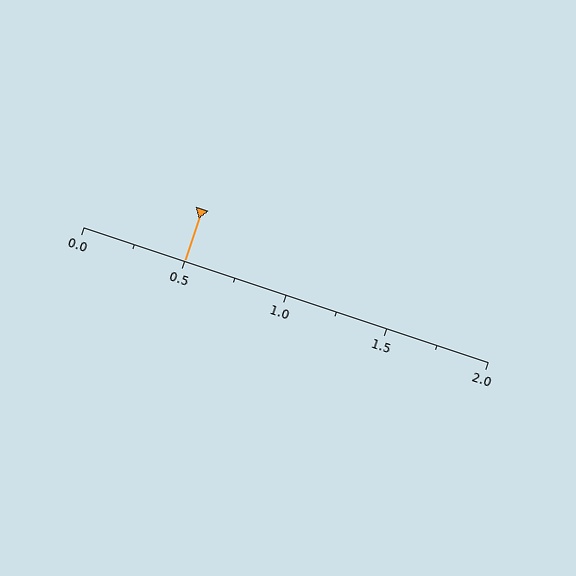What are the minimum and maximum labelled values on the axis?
The axis runs from 0.0 to 2.0.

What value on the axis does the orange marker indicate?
The marker indicates approximately 0.5.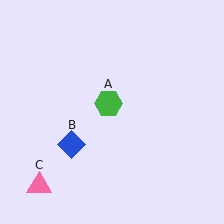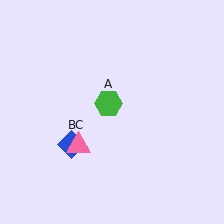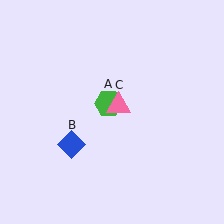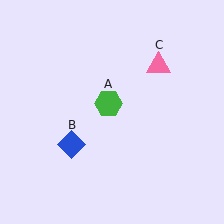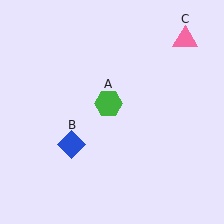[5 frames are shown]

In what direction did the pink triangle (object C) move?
The pink triangle (object C) moved up and to the right.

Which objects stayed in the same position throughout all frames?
Green hexagon (object A) and blue diamond (object B) remained stationary.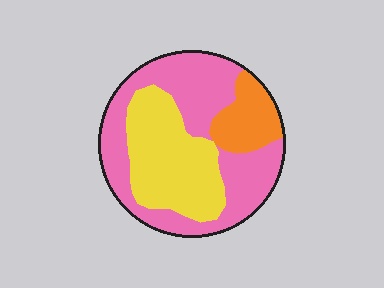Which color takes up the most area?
Pink, at roughly 50%.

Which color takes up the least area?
Orange, at roughly 15%.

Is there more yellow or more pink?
Pink.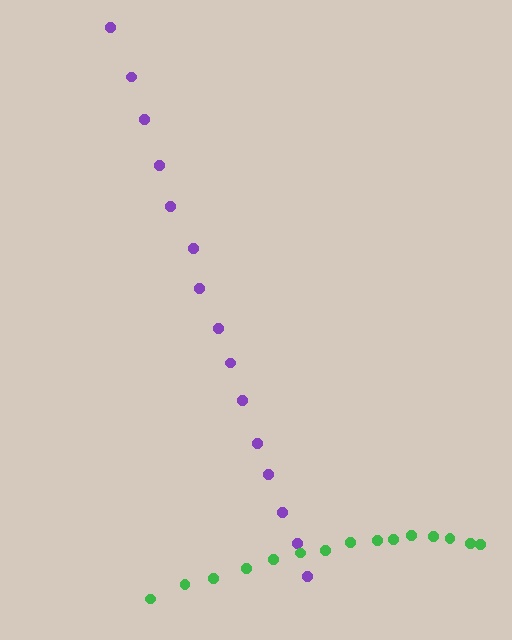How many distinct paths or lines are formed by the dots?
There are 2 distinct paths.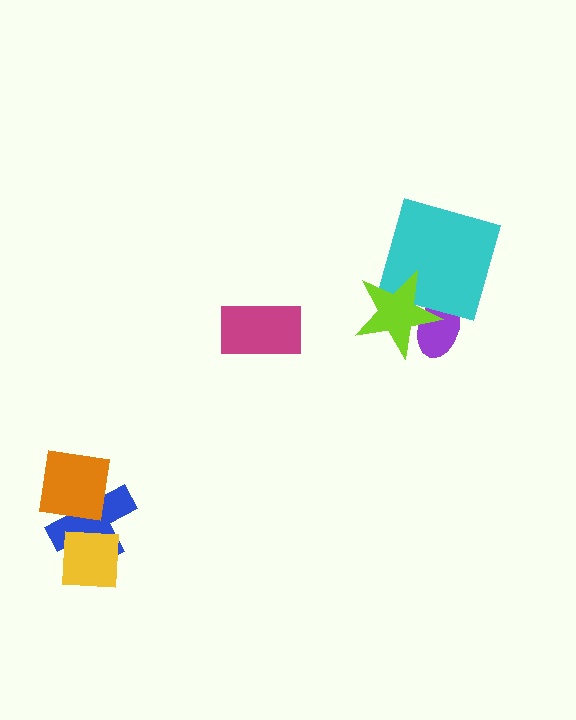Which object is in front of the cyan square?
The lime star is in front of the cyan square.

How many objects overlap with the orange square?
1 object overlaps with the orange square.